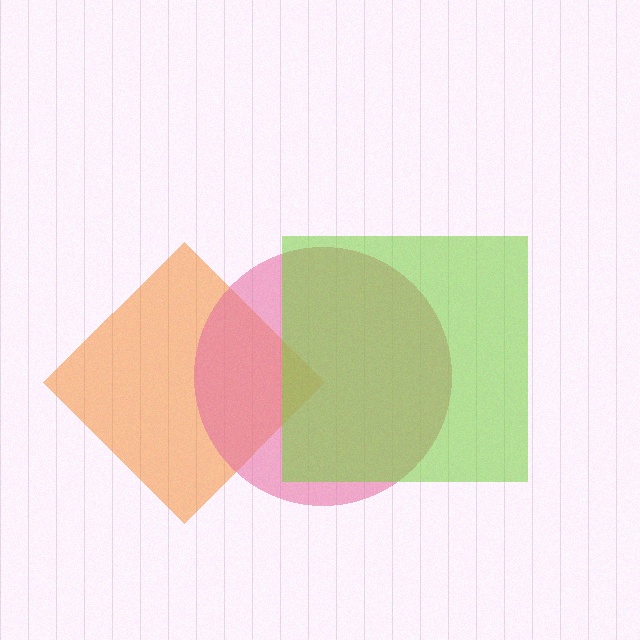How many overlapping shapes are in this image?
There are 3 overlapping shapes in the image.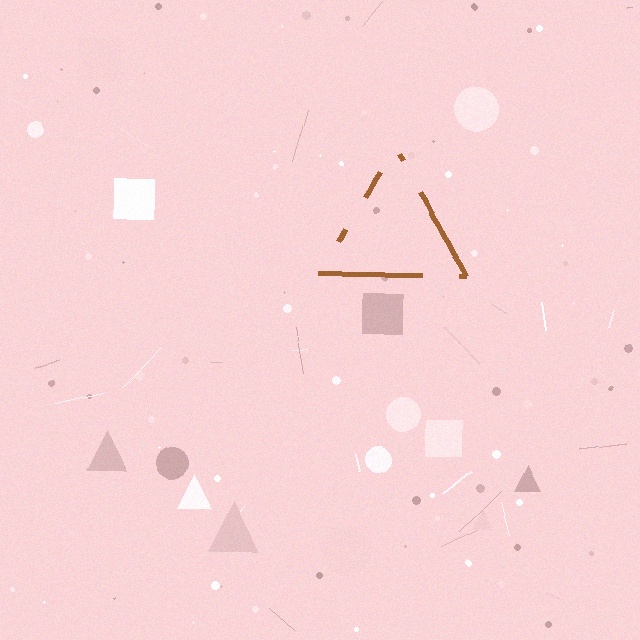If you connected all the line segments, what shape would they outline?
They would outline a triangle.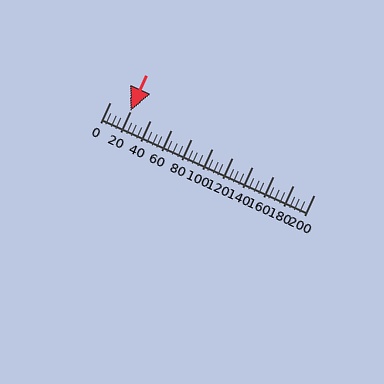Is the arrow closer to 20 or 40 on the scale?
The arrow is closer to 20.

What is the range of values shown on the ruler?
The ruler shows values from 0 to 200.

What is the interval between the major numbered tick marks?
The major tick marks are spaced 20 units apart.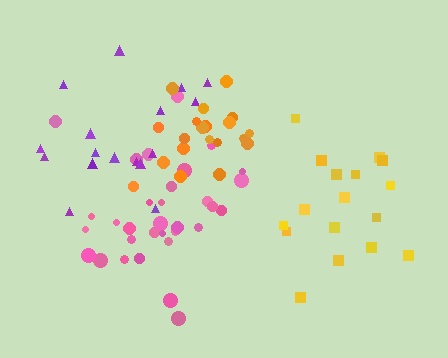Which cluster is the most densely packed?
Orange.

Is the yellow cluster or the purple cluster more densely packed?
Yellow.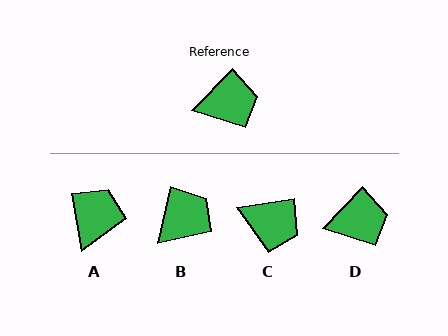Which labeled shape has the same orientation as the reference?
D.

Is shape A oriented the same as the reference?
No, it is off by about 54 degrees.